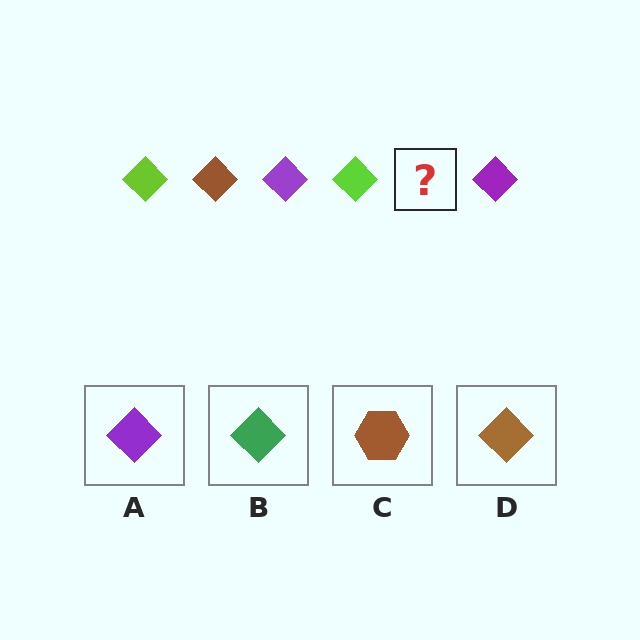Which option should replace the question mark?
Option D.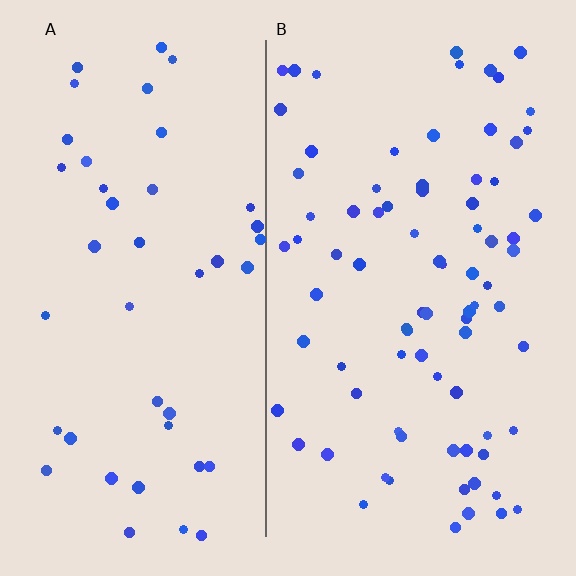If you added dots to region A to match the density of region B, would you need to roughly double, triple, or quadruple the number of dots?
Approximately double.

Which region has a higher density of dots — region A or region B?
B (the right).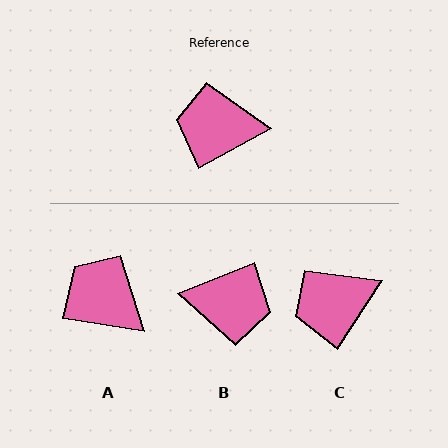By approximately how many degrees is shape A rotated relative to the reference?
Approximately 37 degrees clockwise.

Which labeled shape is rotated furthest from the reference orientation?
B, about 173 degrees away.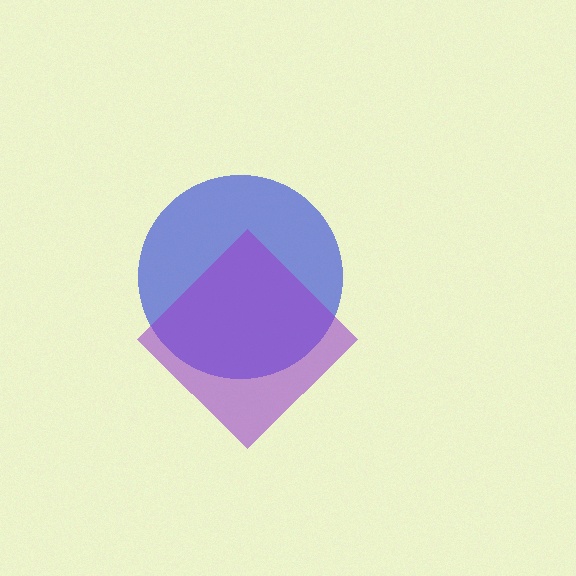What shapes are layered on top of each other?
The layered shapes are: a blue circle, a purple diamond.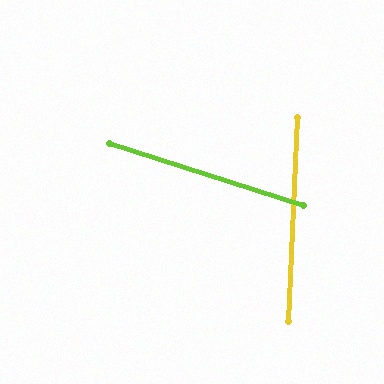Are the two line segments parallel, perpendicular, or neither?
Neither parallel nor perpendicular — they differ by about 75°.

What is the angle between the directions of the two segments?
Approximately 75 degrees.